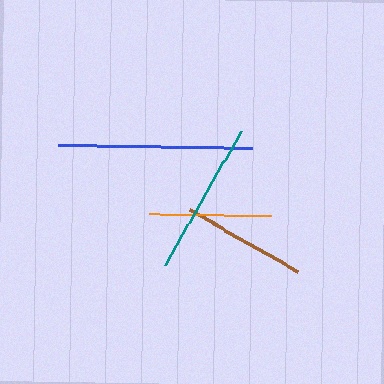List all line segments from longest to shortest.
From longest to shortest: blue, teal, brown, orange.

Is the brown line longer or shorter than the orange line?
The brown line is longer than the orange line.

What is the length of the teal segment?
The teal segment is approximately 154 pixels long.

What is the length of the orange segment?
The orange segment is approximately 122 pixels long.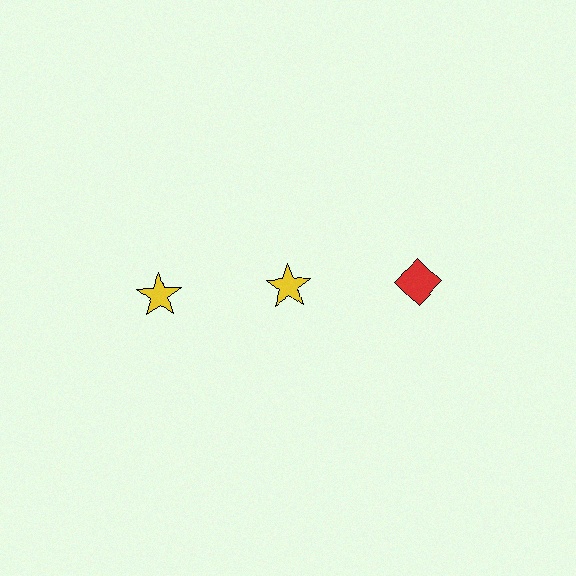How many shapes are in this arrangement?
There are 3 shapes arranged in a grid pattern.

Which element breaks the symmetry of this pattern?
The red diamond in the top row, center column breaks the symmetry. All other shapes are yellow stars.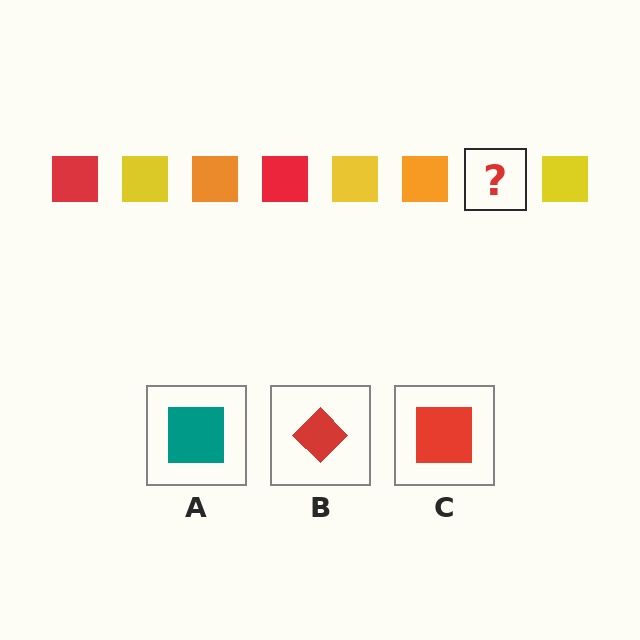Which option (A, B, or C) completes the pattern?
C.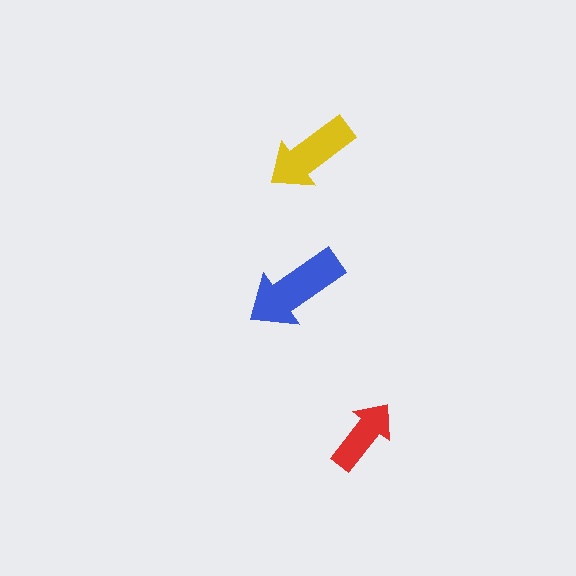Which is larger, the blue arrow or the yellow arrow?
The blue one.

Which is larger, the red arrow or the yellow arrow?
The yellow one.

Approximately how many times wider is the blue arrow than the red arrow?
About 1.5 times wider.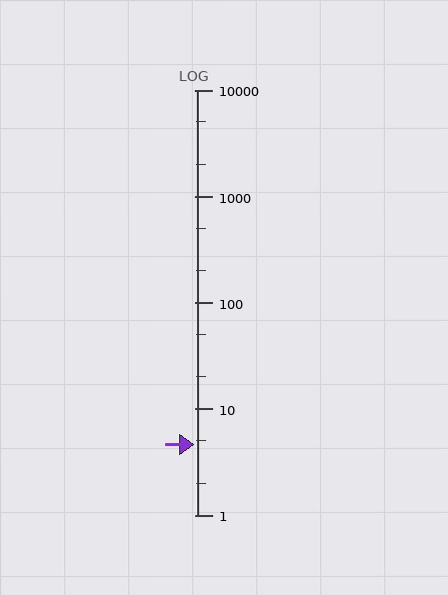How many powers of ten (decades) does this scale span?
The scale spans 4 decades, from 1 to 10000.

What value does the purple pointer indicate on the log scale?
The pointer indicates approximately 4.6.